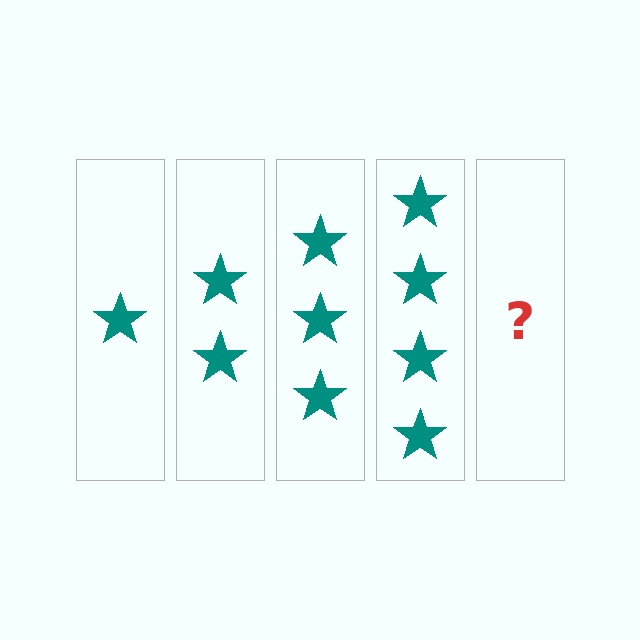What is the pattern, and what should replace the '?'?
The pattern is that each step adds one more star. The '?' should be 5 stars.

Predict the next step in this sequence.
The next step is 5 stars.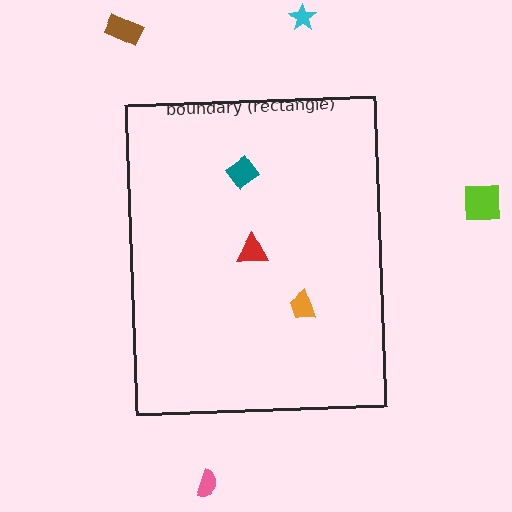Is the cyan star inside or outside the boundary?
Outside.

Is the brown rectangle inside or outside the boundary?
Outside.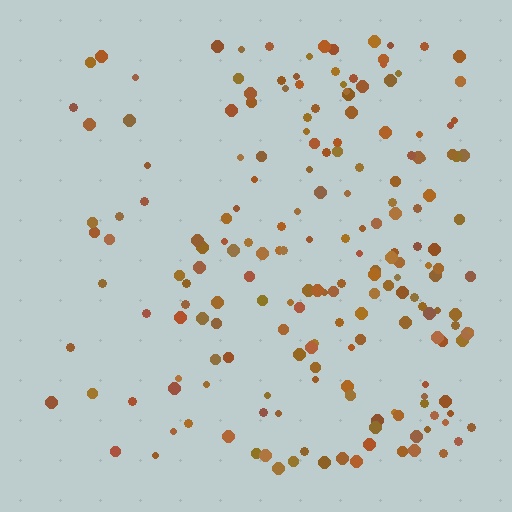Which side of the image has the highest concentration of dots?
The right.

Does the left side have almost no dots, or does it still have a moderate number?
Still a moderate number, just noticeably fewer than the right.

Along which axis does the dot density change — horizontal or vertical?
Horizontal.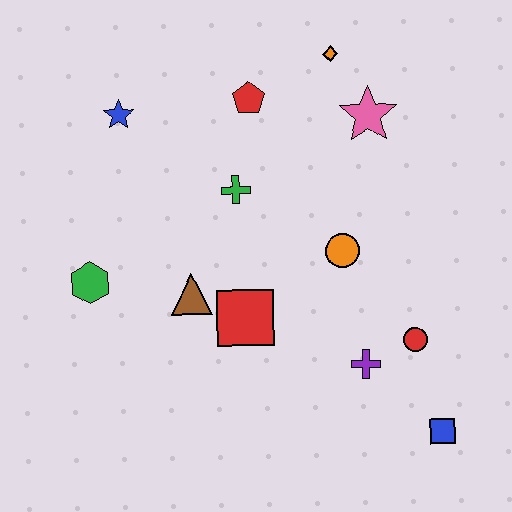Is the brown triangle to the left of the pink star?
Yes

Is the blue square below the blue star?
Yes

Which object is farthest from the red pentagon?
The blue square is farthest from the red pentagon.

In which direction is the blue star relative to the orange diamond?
The blue star is to the left of the orange diamond.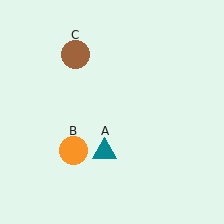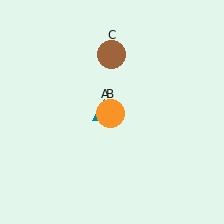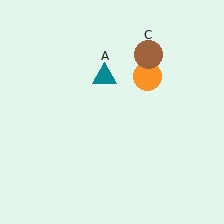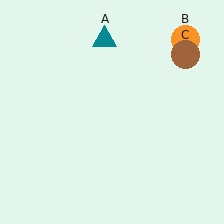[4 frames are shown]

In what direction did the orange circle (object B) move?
The orange circle (object B) moved up and to the right.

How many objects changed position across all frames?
3 objects changed position: teal triangle (object A), orange circle (object B), brown circle (object C).